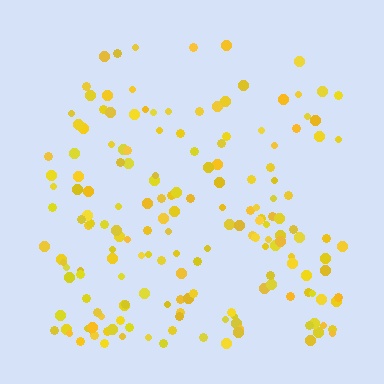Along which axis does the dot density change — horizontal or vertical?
Vertical.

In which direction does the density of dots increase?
From top to bottom, with the bottom side densest.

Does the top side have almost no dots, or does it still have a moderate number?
Still a moderate number, just noticeably fewer than the bottom.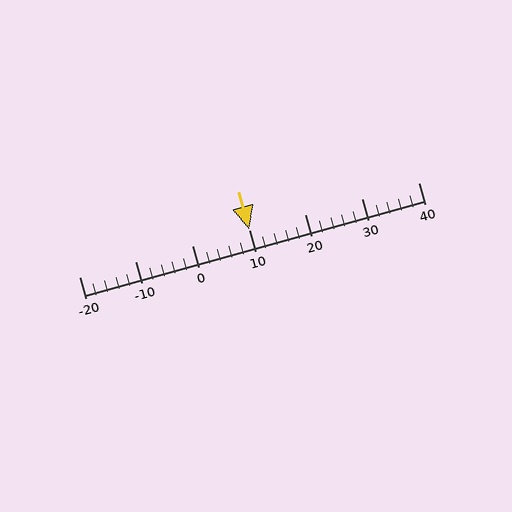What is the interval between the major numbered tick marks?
The major tick marks are spaced 10 units apart.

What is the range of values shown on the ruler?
The ruler shows values from -20 to 40.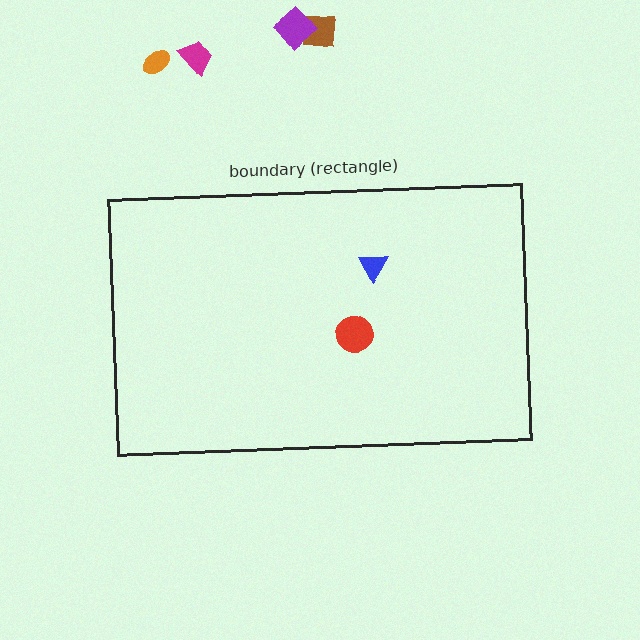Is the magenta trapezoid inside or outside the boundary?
Outside.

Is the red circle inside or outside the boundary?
Inside.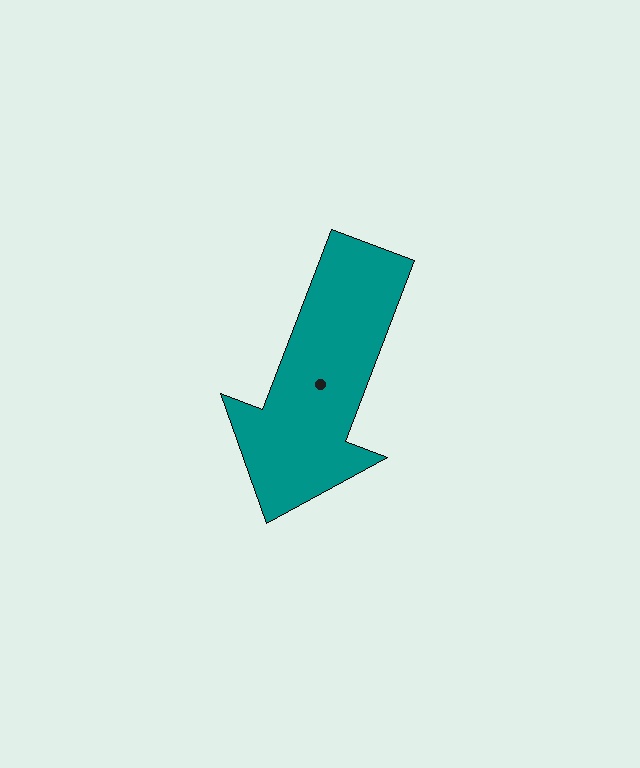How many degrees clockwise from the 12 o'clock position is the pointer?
Approximately 201 degrees.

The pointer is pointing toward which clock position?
Roughly 7 o'clock.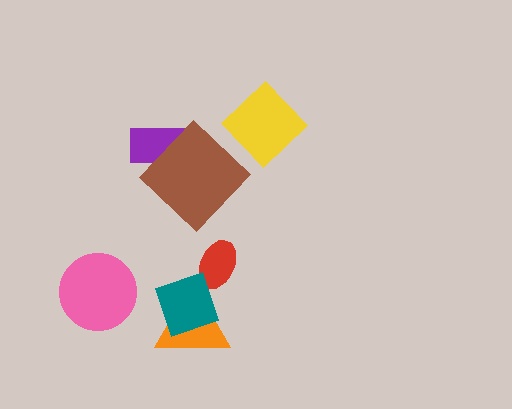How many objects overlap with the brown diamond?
1 object overlaps with the brown diamond.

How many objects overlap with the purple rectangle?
1 object overlaps with the purple rectangle.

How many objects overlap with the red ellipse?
0 objects overlap with the red ellipse.